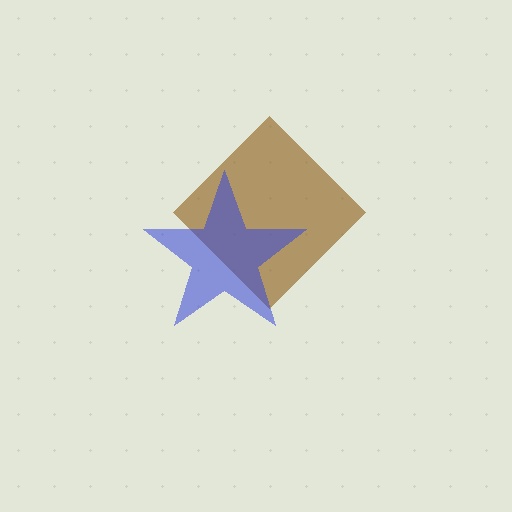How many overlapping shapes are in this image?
There are 2 overlapping shapes in the image.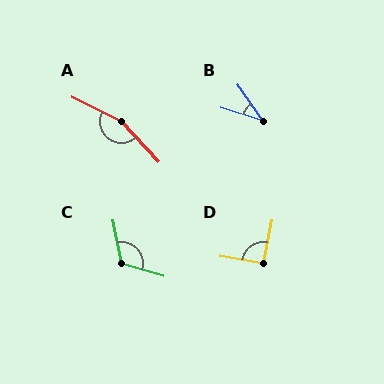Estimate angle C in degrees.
Approximately 119 degrees.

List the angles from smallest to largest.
B (38°), D (91°), C (119°), A (159°).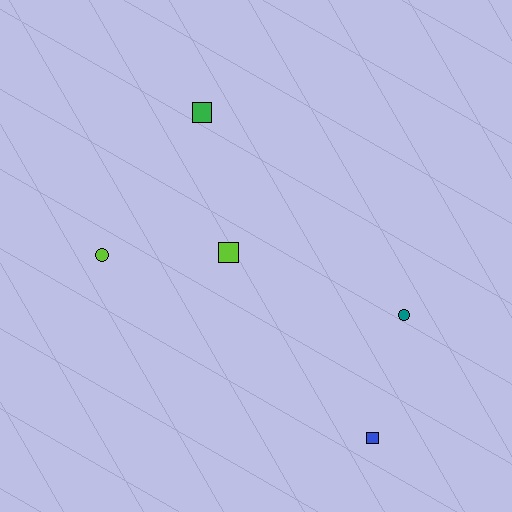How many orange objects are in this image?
There are no orange objects.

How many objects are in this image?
There are 5 objects.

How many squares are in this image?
There are 3 squares.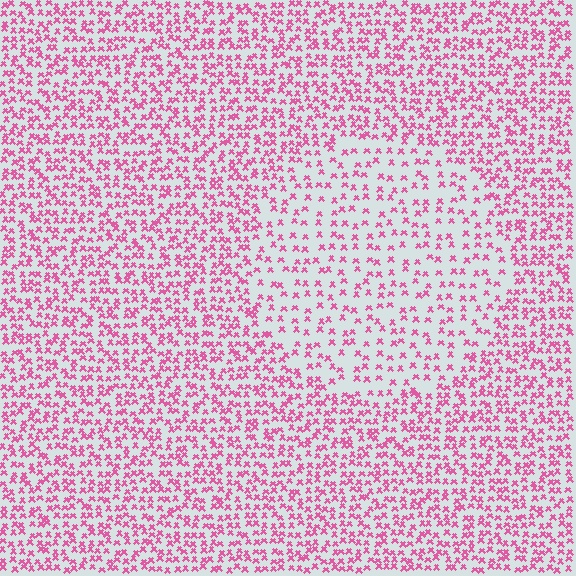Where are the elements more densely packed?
The elements are more densely packed outside the circle boundary.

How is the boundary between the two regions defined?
The boundary is defined by a change in element density (approximately 1.9x ratio). All elements are the same color, size, and shape.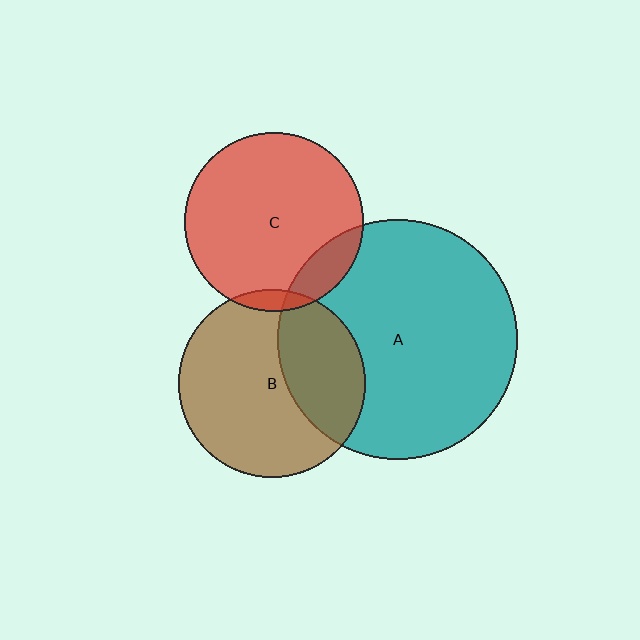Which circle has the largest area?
Circle A (teal).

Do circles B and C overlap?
Yes.